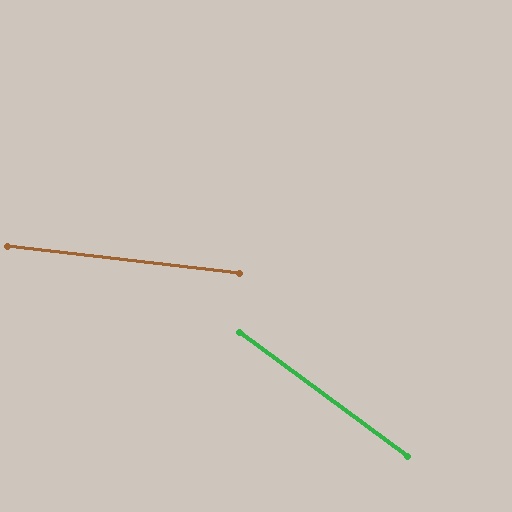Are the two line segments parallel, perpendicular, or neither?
Neither parallel nor perpendicular — they differ by about 30°.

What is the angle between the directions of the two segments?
Approximately 30 degrees.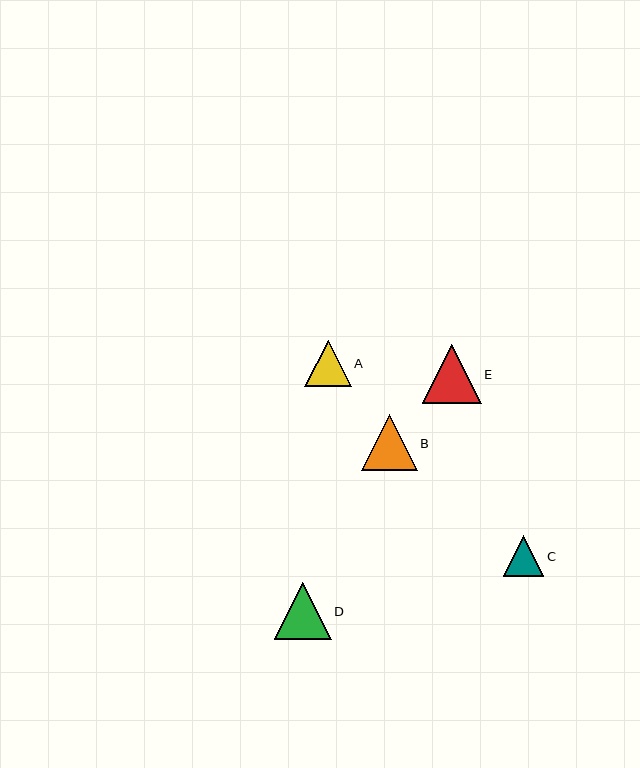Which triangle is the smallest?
Triangle C is the smallest with a size of approximately 41 pixels.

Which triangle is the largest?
Triangle E is the largest with a size of approximately 59 pixels.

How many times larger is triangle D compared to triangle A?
Triangle D is approximately 1.2 times the size of triangle A.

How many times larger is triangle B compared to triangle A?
Triangle B is approximately 1.2 times the size of triangle A.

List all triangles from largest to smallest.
From largest to smallest: E, D, B, A, C.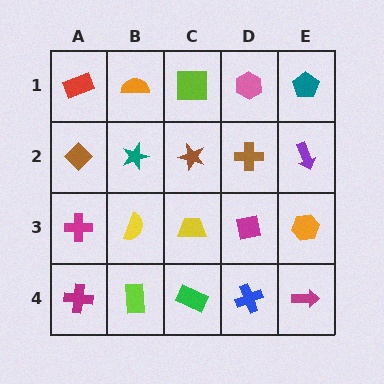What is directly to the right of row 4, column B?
A green rectangle.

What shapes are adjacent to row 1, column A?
A brown diamond (row 2, column A), an orange semicircle (row 1, column B).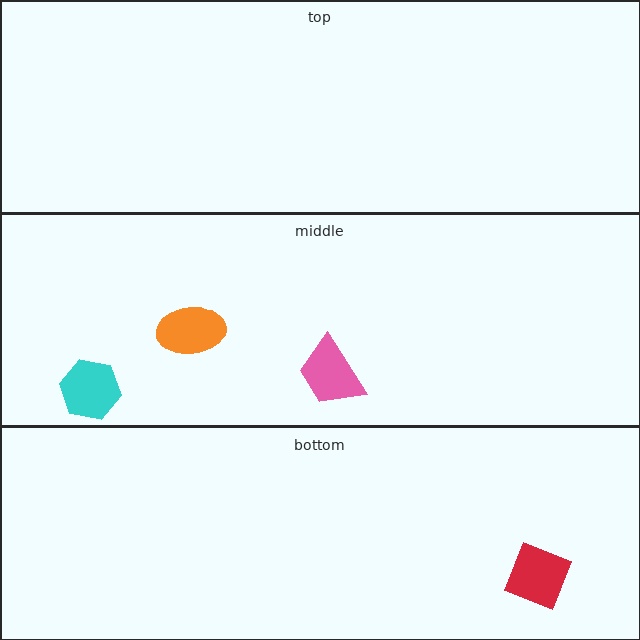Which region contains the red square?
The bottom region.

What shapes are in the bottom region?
The red square.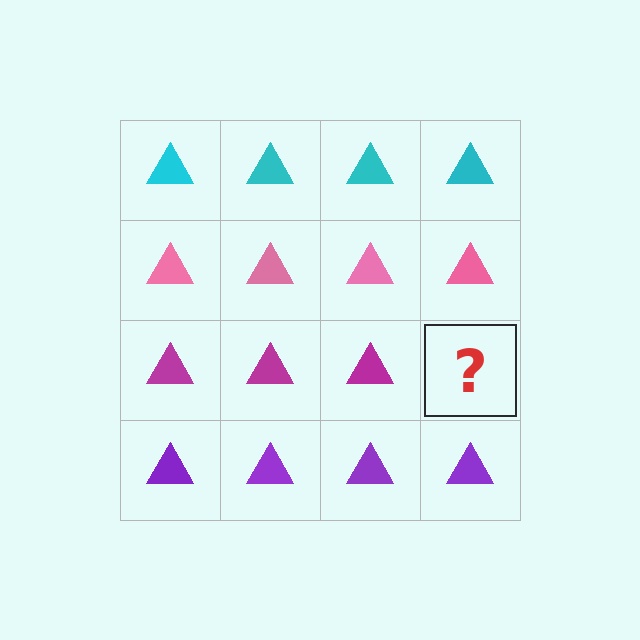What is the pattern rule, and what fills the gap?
The rule is that each row has a consistent color. The gap should be filled with a magenta triangle.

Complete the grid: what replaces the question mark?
The question mark should be replaced with a magenta triangle.